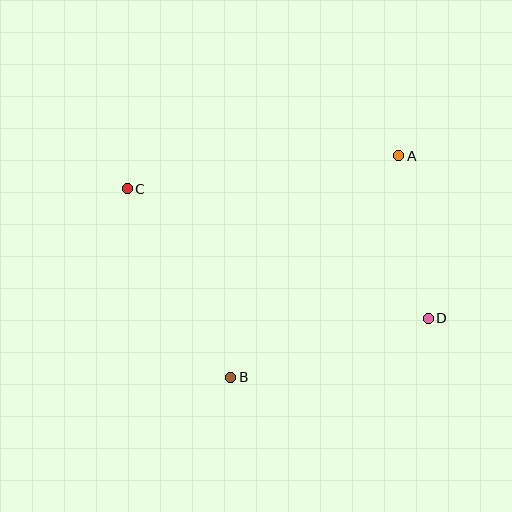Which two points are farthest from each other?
Points C and D are farthest from each other.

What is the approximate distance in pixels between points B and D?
The distance between B and D is approximately 206 pixels.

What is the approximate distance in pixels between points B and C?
The distance between B and C is approximately 215 pixels.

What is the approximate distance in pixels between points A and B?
The distance between A and B is approximately 278 pixels.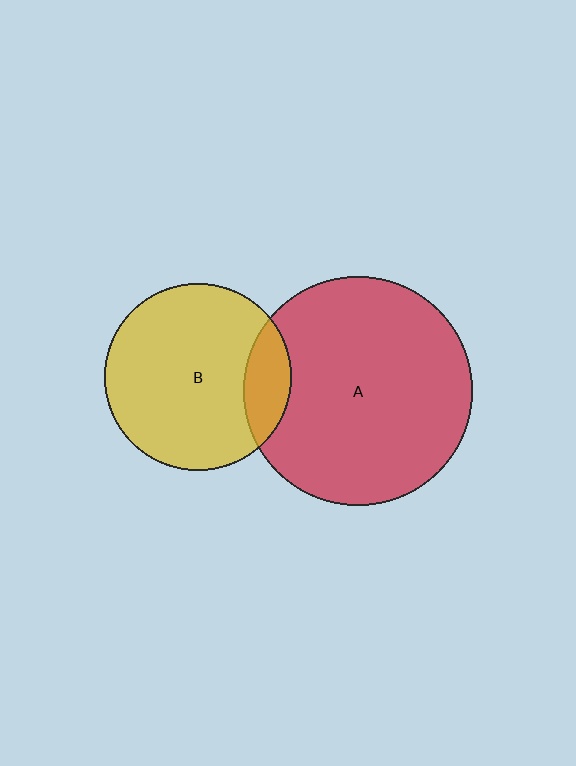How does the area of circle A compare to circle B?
Approximately 1.5 times.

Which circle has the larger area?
Circle A (red).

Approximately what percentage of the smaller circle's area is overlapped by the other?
Approximately 15%.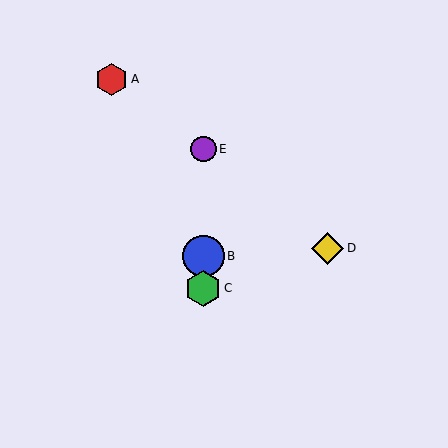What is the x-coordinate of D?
Object D is at x≈327.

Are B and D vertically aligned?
No, B is at x≈203 and D is at x≈327.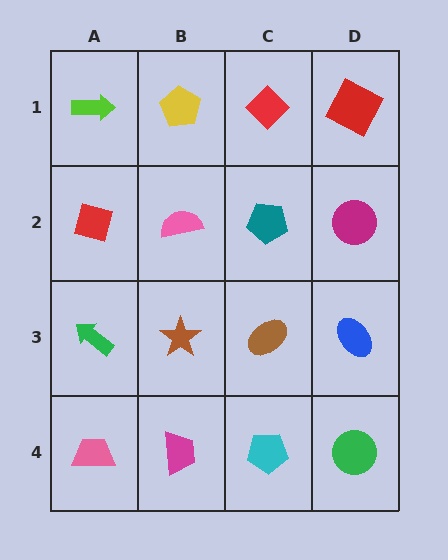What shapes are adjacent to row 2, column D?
A red square (row 1, column D), a blue ellipse (row 3, column D), a teal pentagon (row 2, column C).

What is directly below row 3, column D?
A green circle.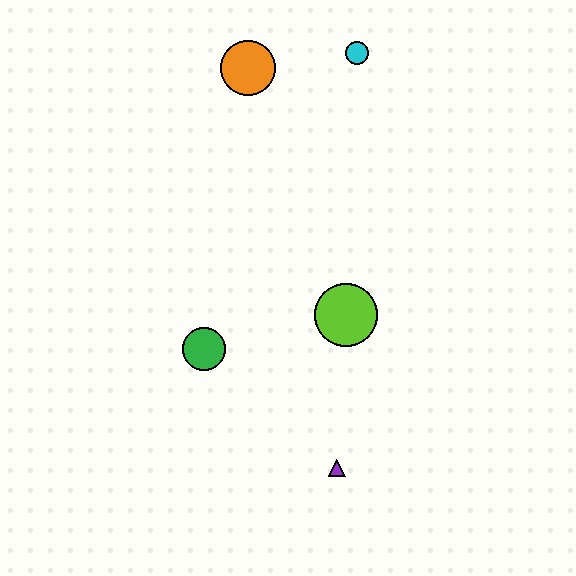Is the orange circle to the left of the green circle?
No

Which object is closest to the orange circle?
The cyan circle is closest to the orange circle.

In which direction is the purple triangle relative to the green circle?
The purple triangle is to the right of the green circle.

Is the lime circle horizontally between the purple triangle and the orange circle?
No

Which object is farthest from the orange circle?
The purple triangle is farthest from the orange circle.